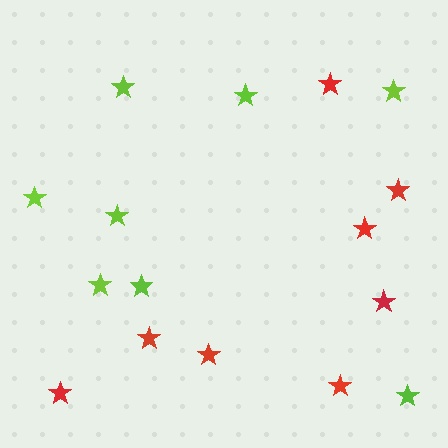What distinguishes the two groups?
There are 2 groups: one group of lime stars (8) and one group of red stars (8).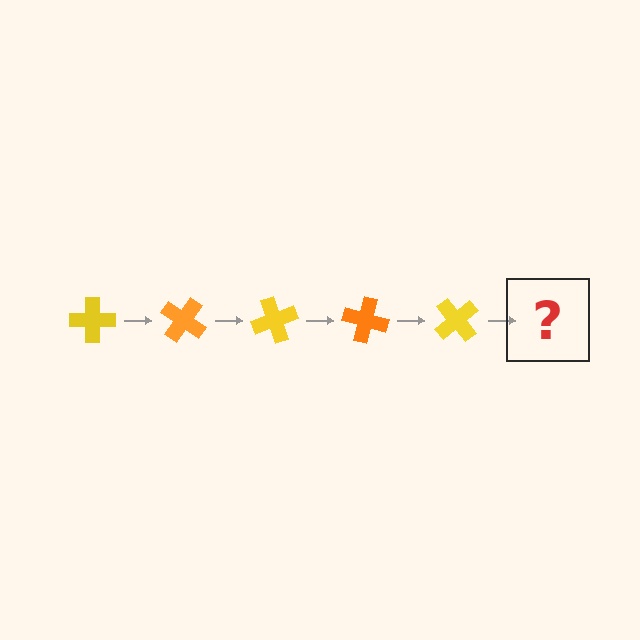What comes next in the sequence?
The next element should be an orange cross, rotated 175 degrees from the start.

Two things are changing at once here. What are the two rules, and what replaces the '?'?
The two rules are that it rotates 35 degrees each step and the color cycles through yellow and orange. The '?' should be an orange cross, rotated 175 degrees from the start.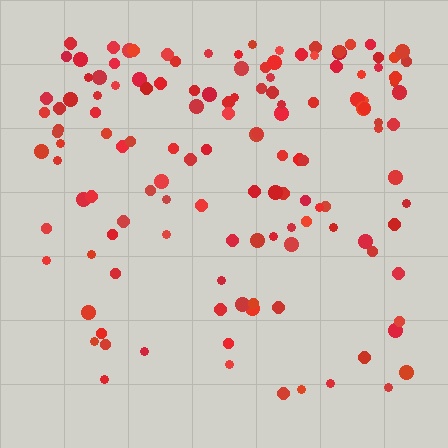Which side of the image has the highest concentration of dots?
The top.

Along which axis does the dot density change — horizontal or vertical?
Vertical.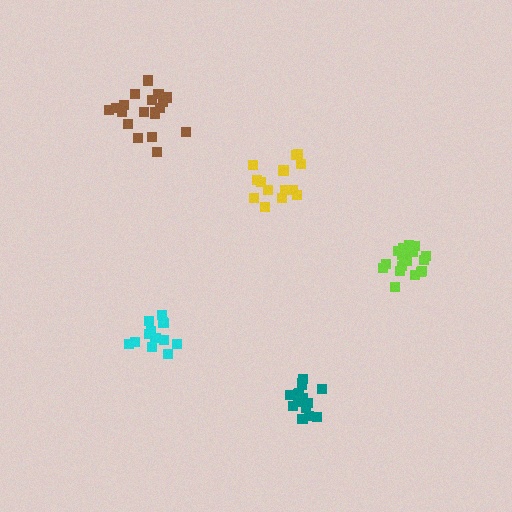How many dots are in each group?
Group 1: 14 dots, Group 2: 14 dots, Group 3: 19 dots, Group 4: 20 dots, Group 5: 15 dots (82 total).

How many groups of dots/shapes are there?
There are 5 groups.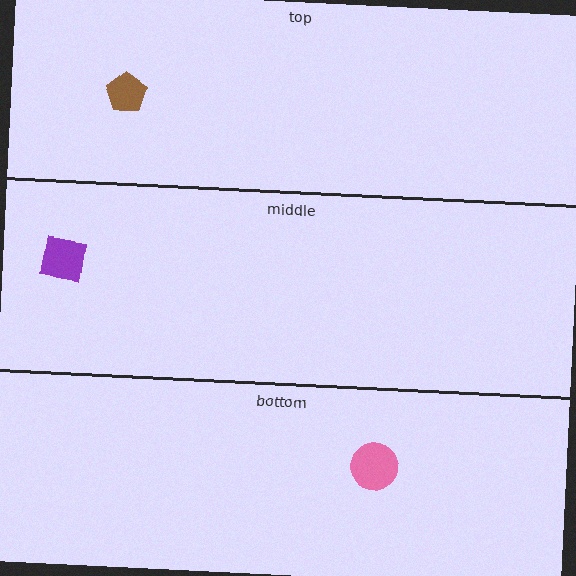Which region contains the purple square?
The middle region.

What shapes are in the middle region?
The purple square.